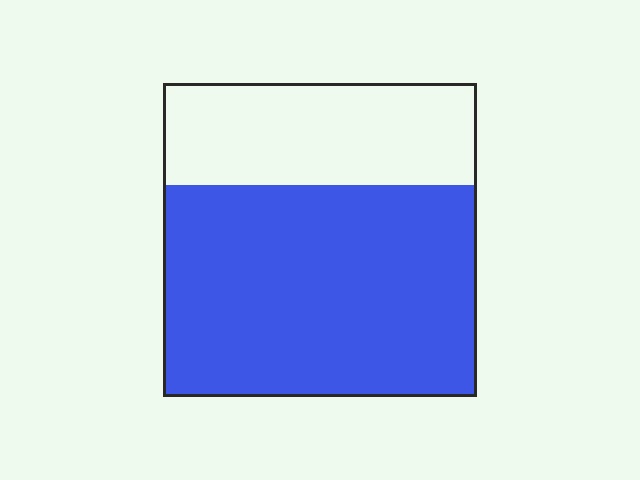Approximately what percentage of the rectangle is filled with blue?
Approximately 70%.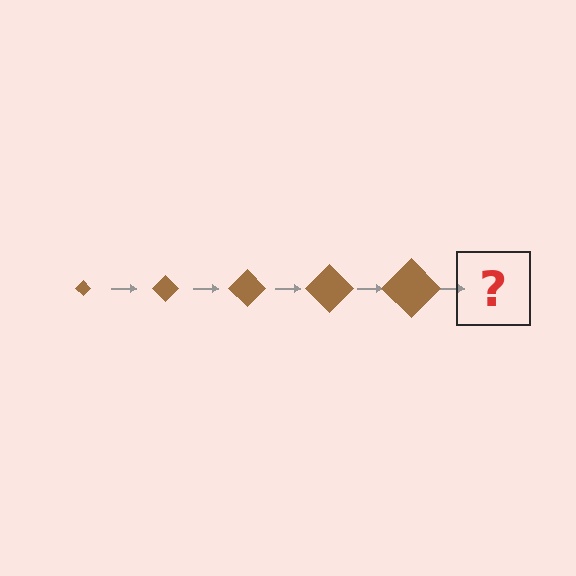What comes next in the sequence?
The next element should be a brown diamond, larger than the previous one.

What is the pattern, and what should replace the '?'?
The pattern is that the diamond gets progressively larger each step. The '?' should be a brown diamond, larger than the previous one.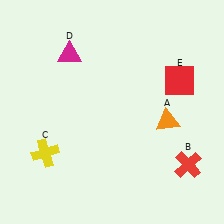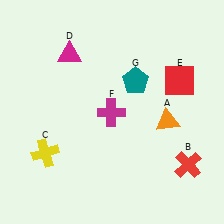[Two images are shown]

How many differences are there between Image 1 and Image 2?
There are 2 differences between the two images.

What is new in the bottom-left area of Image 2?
A magenta cross (F) was added in the bottom-left area of Image 2.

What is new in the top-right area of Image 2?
A teal pentagon (G) was added in the top-right area of Image 2.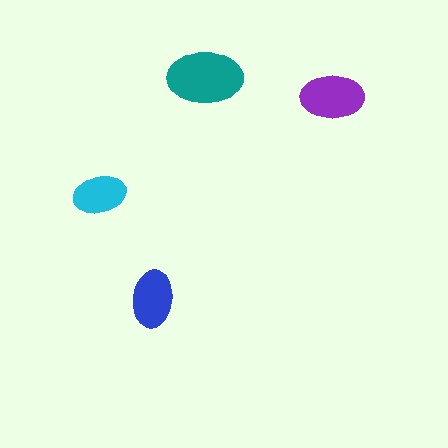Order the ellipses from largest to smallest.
the teal one, the purple one, the blue one, the cyan one.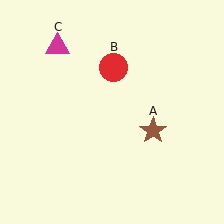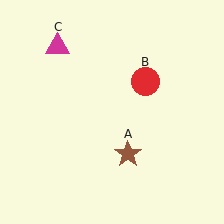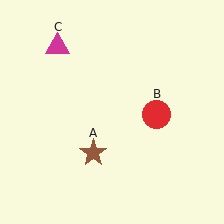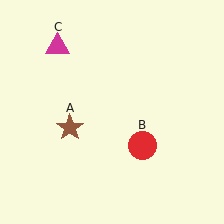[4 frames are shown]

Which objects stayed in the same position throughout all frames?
Magenta triangle (object C) remained stationary.